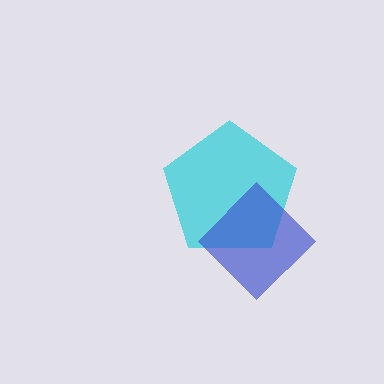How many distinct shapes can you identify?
There are 2 distinct shapes: a cyan pentagon, a blue diamond.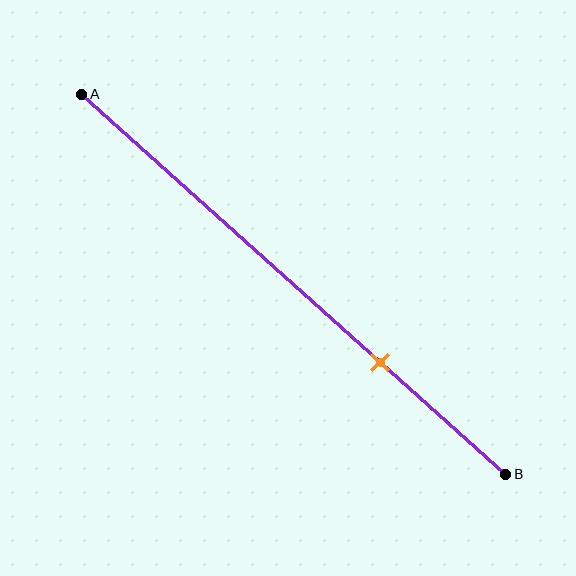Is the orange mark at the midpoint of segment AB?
No, the mark is at about 70% from A, not at the 50% midpoint.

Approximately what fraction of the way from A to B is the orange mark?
The orange mark is approximately 70% of the way from A to B.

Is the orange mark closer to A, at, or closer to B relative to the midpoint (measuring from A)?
The orange mark is closer to point B than the midpoint of segment AB.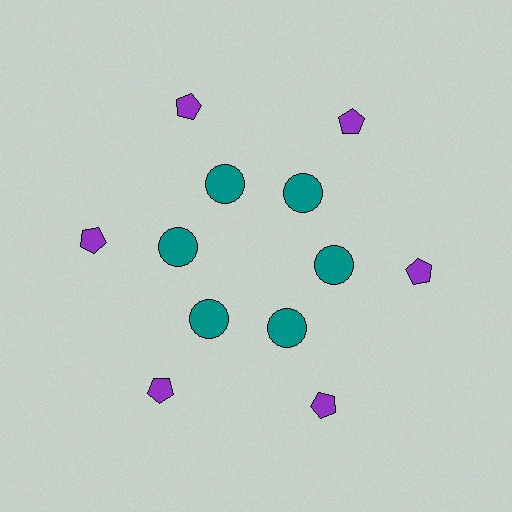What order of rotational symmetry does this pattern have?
This pattern has 6-fold rotational symmetry.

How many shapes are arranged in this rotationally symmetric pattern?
There are 12 shapes, arranged in 6 groups of 2.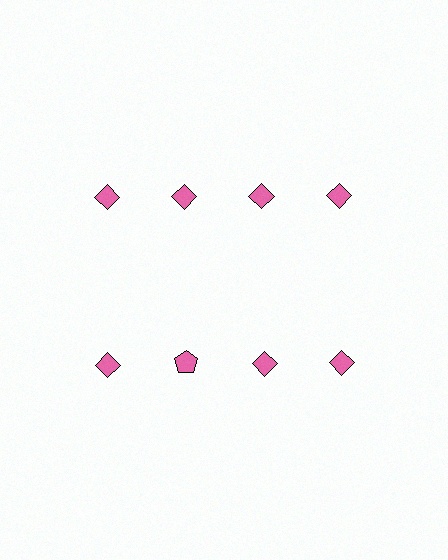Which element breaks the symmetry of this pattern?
The pink pentagon in the second row, second from left column breaks the symmetry. All other shapes are pink diamonds.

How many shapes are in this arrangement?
There are 8 shapes arranged in a grid pattern.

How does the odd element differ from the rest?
It has a different shape: pentagon instead of diamond.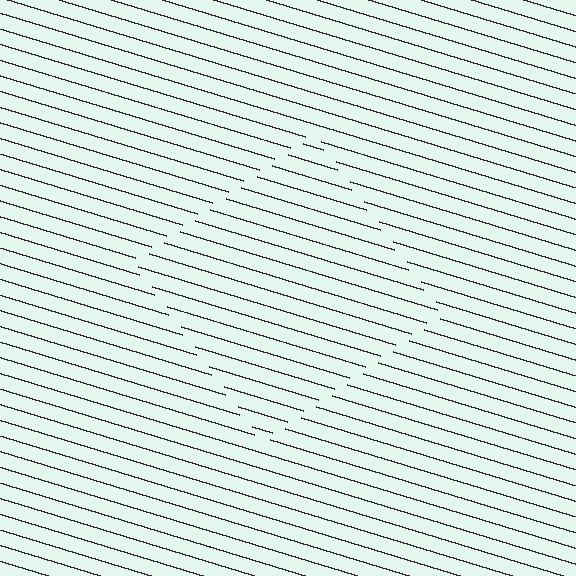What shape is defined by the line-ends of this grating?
An illusory square. The interior of the shape contains the same grating, shifted by half a period — the contour is defined by the phase discontinuity where line-ends from the inner and outer gratings abut.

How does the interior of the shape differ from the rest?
The interior of the shape contains the same grating, shifted by half a period — the contour is defined by the phase discontinuity where line-ends from the inner and outer gratings abut.